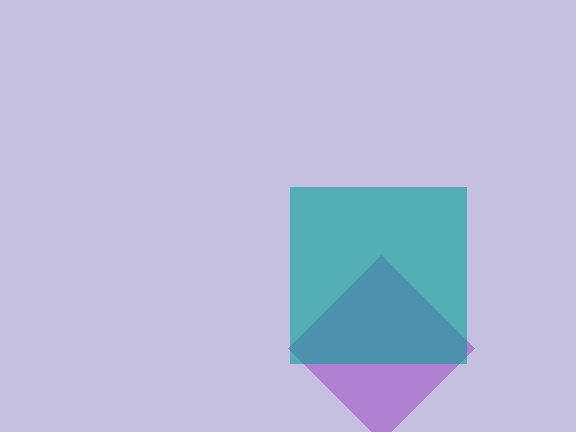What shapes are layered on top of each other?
The layered shapes are: a purple diamond, a teal square.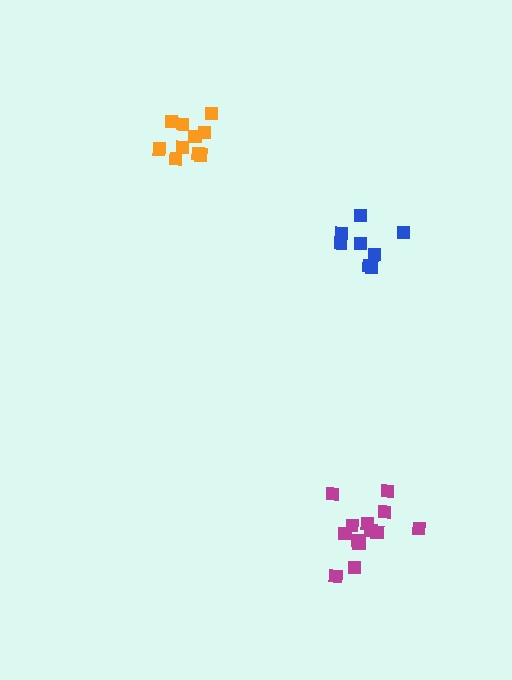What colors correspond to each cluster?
The clusters are colored: blue, magenta, orange.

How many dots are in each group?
Group 1: 8 dots, Group 2: 14 dots, Group 3: 10 dots (32 total).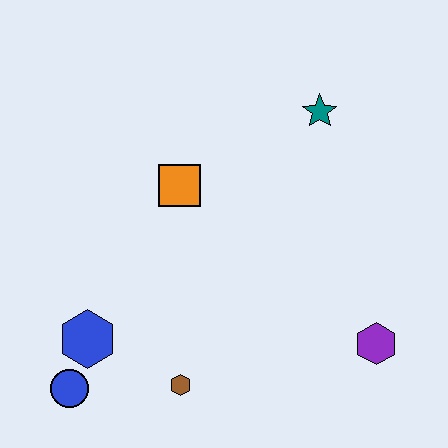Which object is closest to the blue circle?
The blue hexagon is closest to the blue circle.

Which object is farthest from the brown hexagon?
The teal star is farthest from the brown hexagon.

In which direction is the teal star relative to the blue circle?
The teal star is above the blue circle.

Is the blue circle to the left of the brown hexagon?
Yes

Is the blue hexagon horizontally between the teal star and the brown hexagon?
No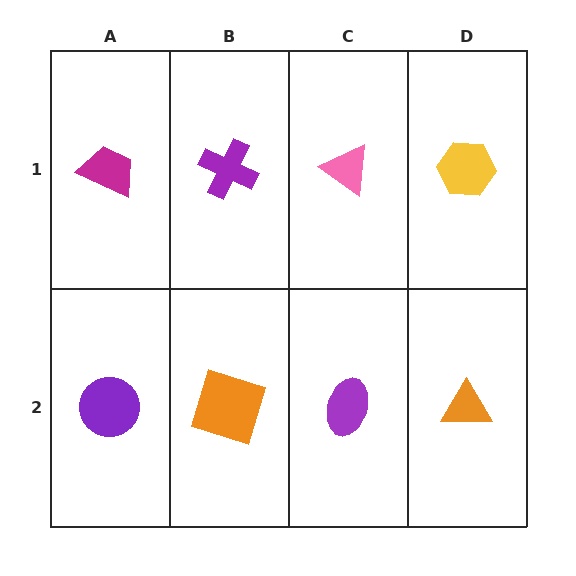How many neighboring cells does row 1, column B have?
3.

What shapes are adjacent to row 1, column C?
A purple ellipse (row 2, column C), a purple cross (row 1, column B), a yellow hexagon (row 1, column D).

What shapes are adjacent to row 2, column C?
A pink triangle (row 1, column C), an orange square (row 2, column B), an orange triangle (row 2, column D).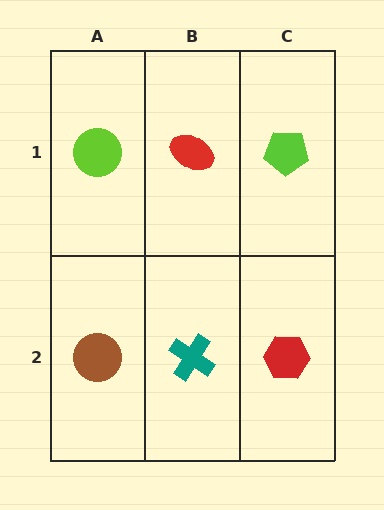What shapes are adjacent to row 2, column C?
A lime pentagon (row 1, column C), a teal cross (row 2, column B).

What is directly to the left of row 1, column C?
A red ellipse.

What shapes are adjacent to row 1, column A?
A brown circle (row 2, column A), a red ellipse (row 1, column B).